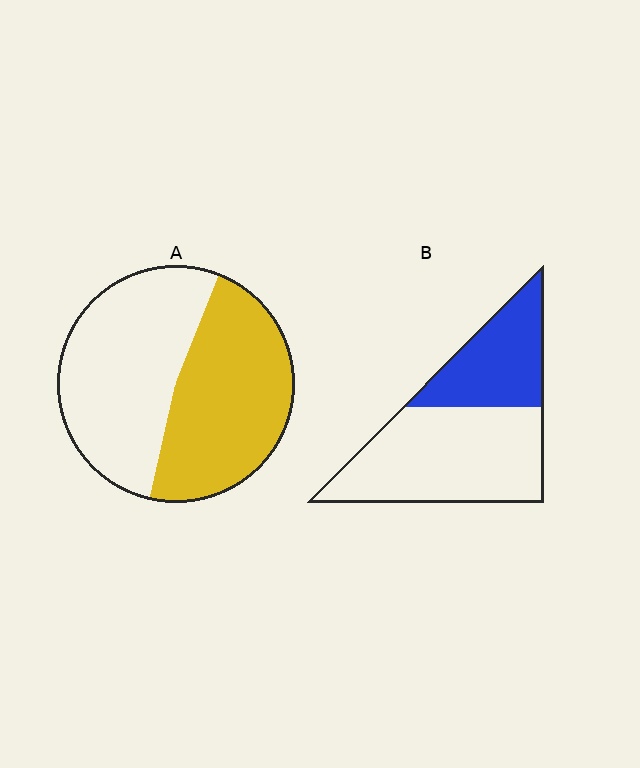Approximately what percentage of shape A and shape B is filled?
A is approximately 50% and B is approximately 35%.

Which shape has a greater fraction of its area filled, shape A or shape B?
Shape A.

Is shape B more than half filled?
No.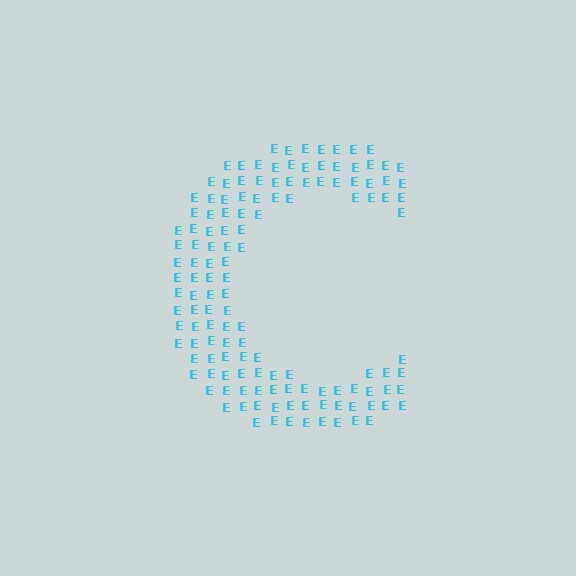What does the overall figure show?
The overall figure shows the letter C.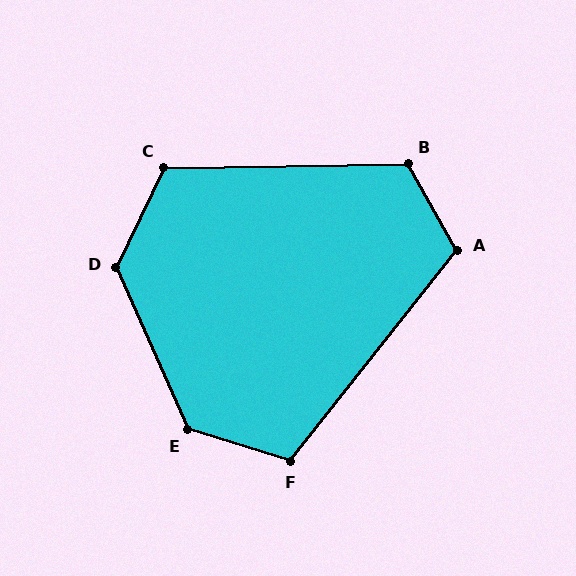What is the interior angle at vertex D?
Approximately 131 degrees (obtuse).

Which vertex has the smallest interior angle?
F, at approximately 111 degrees.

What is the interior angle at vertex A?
Approximately 113 degrees (obtuse).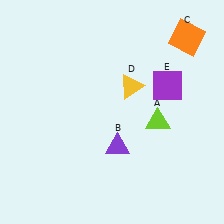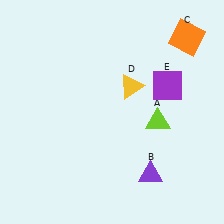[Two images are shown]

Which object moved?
The purple triangle (B) moved right.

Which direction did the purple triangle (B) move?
The purple triangle (B) moved right.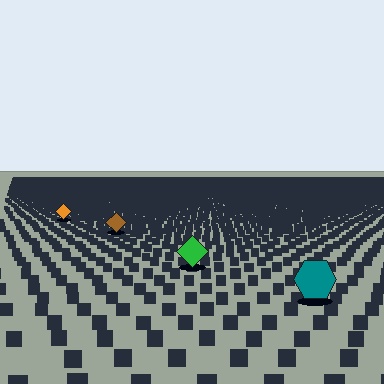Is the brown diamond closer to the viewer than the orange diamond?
Yes. The brown diamond is closer — you can tell from the texture gradient: the ground texture is coarser near it.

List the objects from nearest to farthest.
From nearest to farthest: the teal hexagon, the green diamond, the brown diamond, the orange diamond.